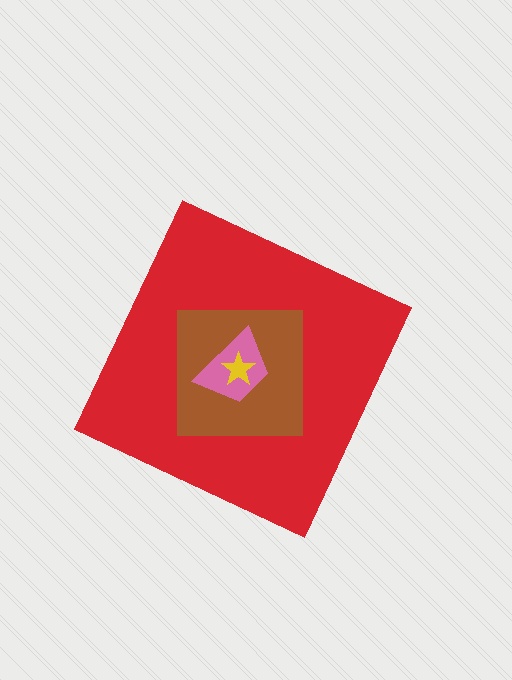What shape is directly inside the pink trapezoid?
The yellow star.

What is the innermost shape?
The yellow star.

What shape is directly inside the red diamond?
The brown square.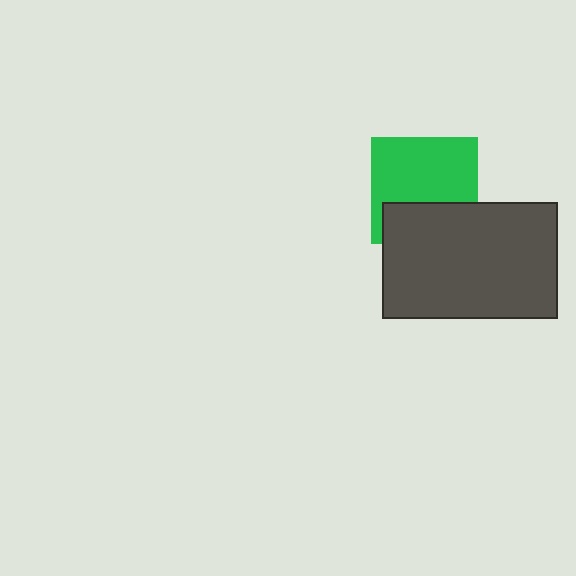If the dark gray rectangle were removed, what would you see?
You would see the complete green square.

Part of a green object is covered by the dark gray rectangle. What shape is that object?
It is a square.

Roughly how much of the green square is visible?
About half of it is visible (roughly 64%).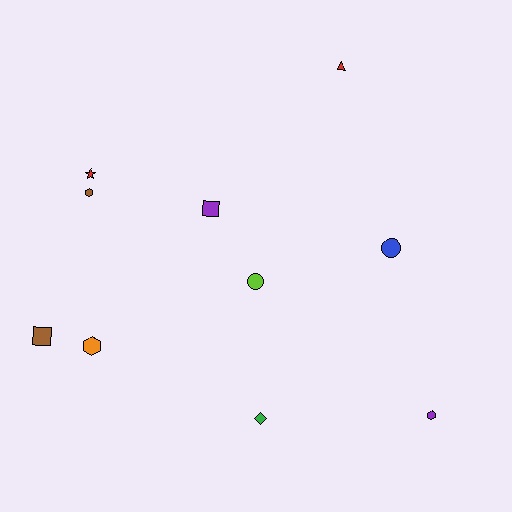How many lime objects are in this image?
There is 1 lime object.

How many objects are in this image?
There are 10 objects.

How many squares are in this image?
There are 2 squares.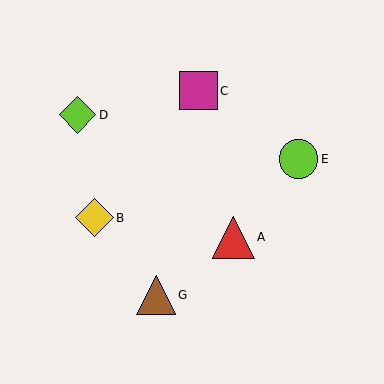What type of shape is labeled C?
Shape C is a magenta square.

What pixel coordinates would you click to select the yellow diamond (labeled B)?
Click at (94, 218) to select the yellow diamond B.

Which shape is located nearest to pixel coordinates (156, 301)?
The brown triangle (labeled G) at (156, 295) is nearest to that location.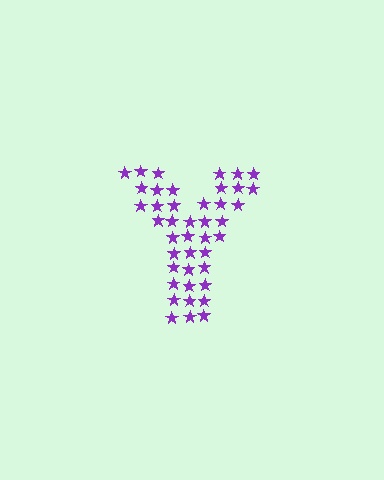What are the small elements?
The small elements are stars.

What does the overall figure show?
The overall figure shows the letter Y.